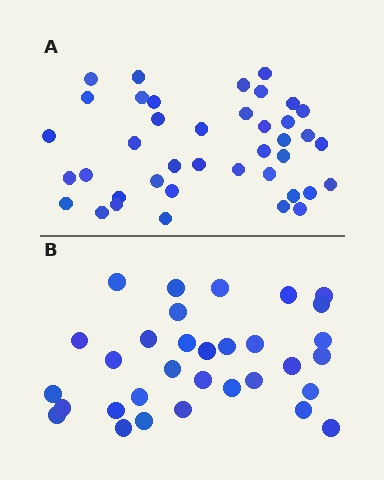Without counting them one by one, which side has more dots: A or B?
Region A (the top region) has more dots.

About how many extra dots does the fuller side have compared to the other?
Region A has roughly 8 or so more dots than region B.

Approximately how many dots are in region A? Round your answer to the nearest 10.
About 40 dots.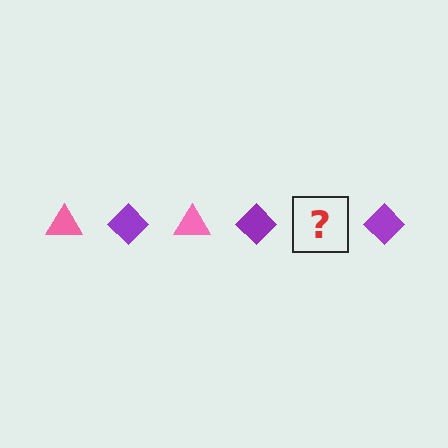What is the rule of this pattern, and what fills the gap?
The rule is that the pattern alternates between pink triangle and purple diamond. The gap should be filled with a pink triangle.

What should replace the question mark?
The question mark should be replaced with a pink triangle.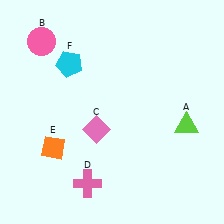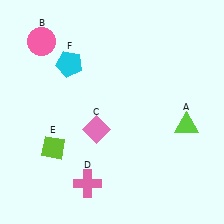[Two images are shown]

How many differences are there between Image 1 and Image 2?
There is 1 difference between the two images.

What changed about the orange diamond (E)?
In Image 1, E is orange. In Image 2, it changed to lime.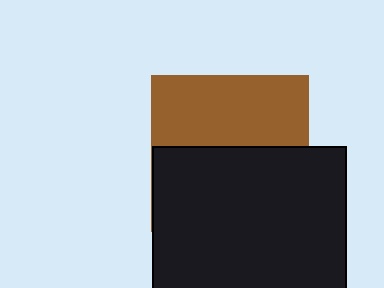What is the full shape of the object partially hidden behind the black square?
The partially hidden object is a brown square.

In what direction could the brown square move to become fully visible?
The brown square could move up. That would shift it out from behind the black square entirely.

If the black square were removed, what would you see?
You would see the complete brown square.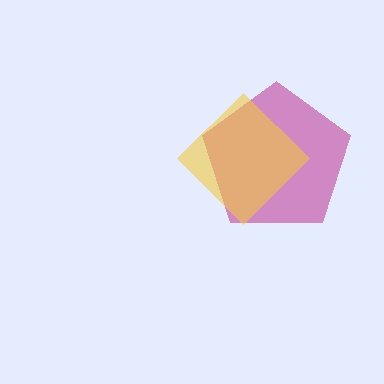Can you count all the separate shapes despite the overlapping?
Yes, there are 2 separate shapes.